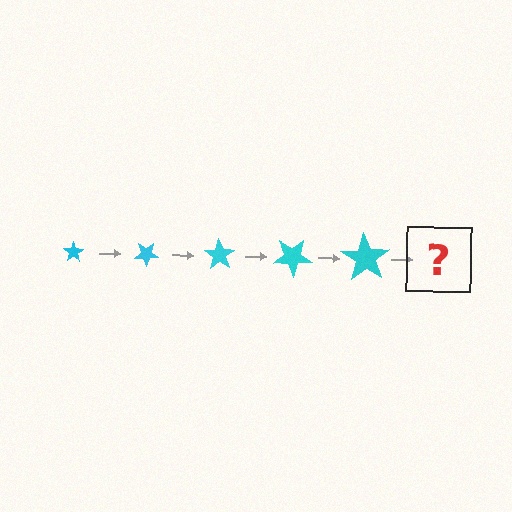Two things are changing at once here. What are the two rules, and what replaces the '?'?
The two rules are that the star grows larger each step and it rotates 35 degrees each step. The '?' should be a star, larger than the previous one and rotated 175 degrees from the start.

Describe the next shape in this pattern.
It should be a star, larger than the previous one and rotated 175 degrees from the start.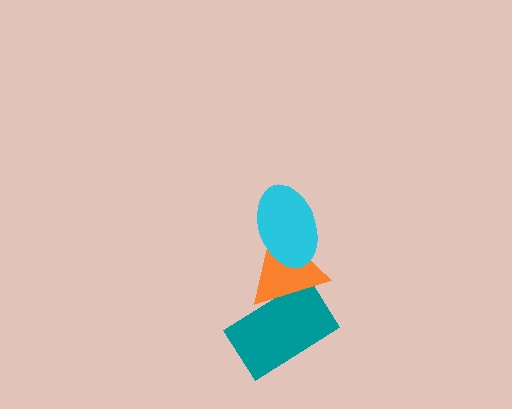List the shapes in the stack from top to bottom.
From top to bottom: the cyan ellipse, the orange triangle, the teal rectangle.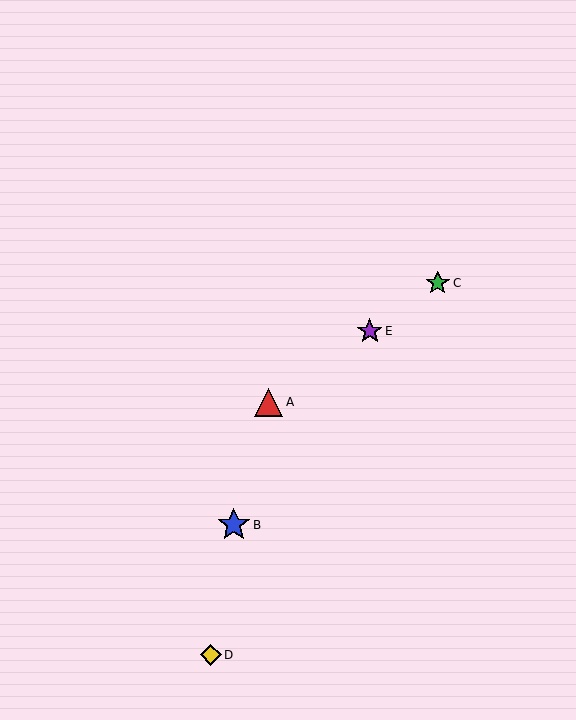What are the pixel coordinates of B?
Object B is at (234, 525).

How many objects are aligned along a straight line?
3 objects (A, C, E) are aligned along a straight line.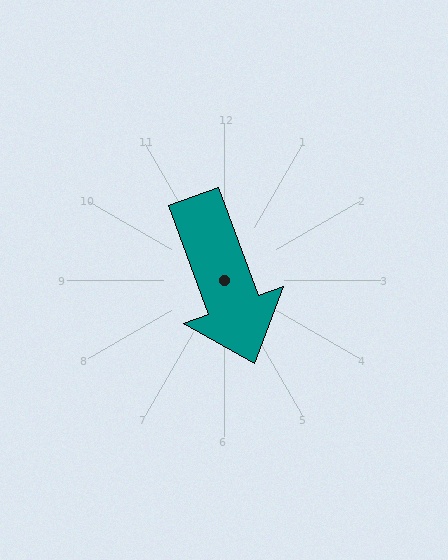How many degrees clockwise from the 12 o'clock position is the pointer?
Approximately 160 degrees.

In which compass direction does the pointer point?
South.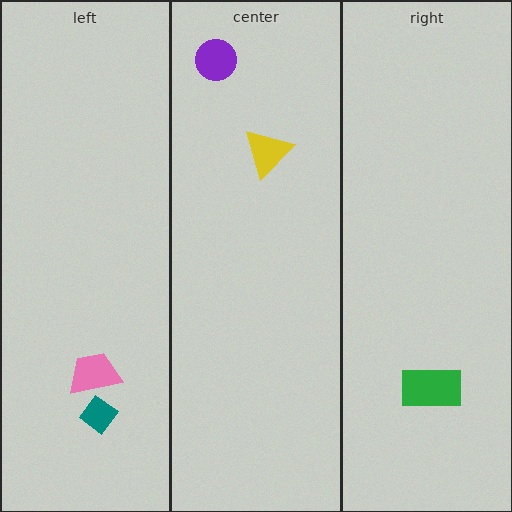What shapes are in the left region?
The teal diamond, the pink trapezoid.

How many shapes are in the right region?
1.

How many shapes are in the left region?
2.